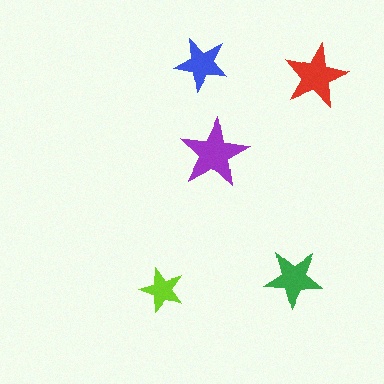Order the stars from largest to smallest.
the purple one, the red one, the green one, the blue one, the lime one.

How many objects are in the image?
There are 5 objects in the image.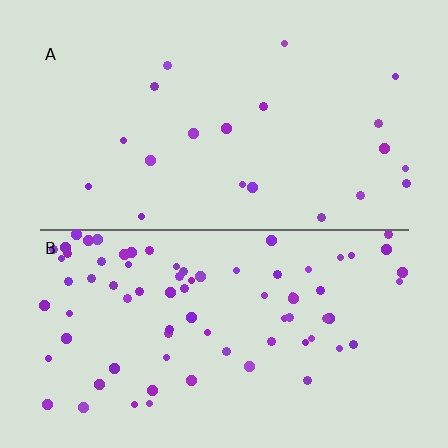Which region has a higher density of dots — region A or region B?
B (the bottom).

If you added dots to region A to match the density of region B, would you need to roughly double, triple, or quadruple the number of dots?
Approximately quadruple.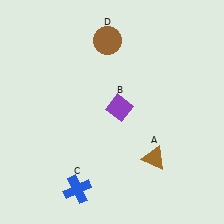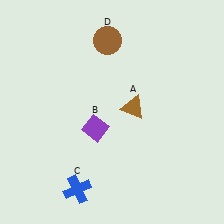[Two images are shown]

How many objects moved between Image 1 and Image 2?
2 objects moved between the two images.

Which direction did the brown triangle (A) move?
The brown triangle (A) moved up.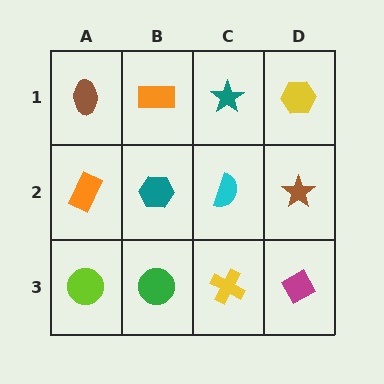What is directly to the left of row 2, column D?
A cyan semicircle.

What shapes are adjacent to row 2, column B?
An orange rectangle (row 1, column B), a green circle (row 3, column B), an orange rectangle (row 2, column A), a cyan semicircle (row 2, column C).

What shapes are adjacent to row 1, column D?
A brown star (row 2, column D), a teal star (row 1, column C).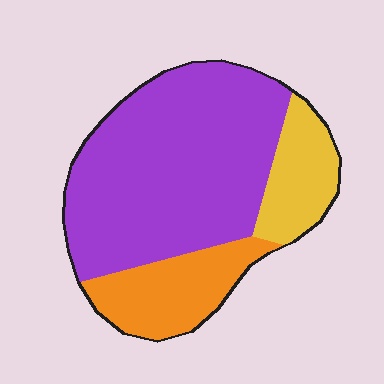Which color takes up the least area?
Yellow, at roughly 15%.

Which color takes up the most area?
Purple, at roughly 65%.